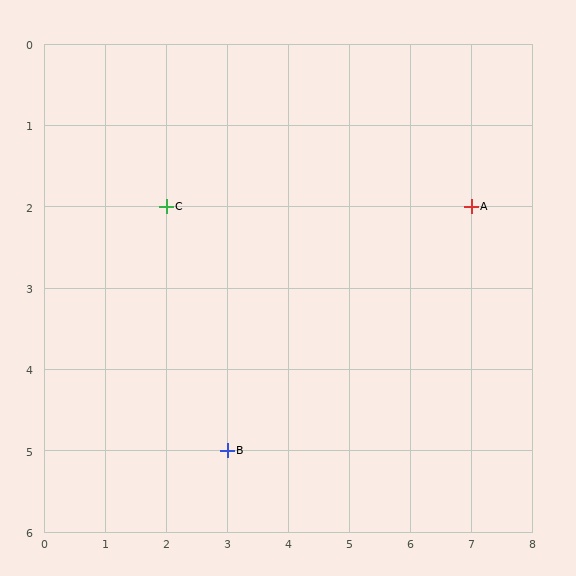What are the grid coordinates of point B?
Point B is at grid coordinates (3, 5).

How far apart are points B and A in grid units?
Points B and A are 4 columns and 3 rows apart (about 5.0 grid units diagonally).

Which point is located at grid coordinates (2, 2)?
Point C is at (2, 2).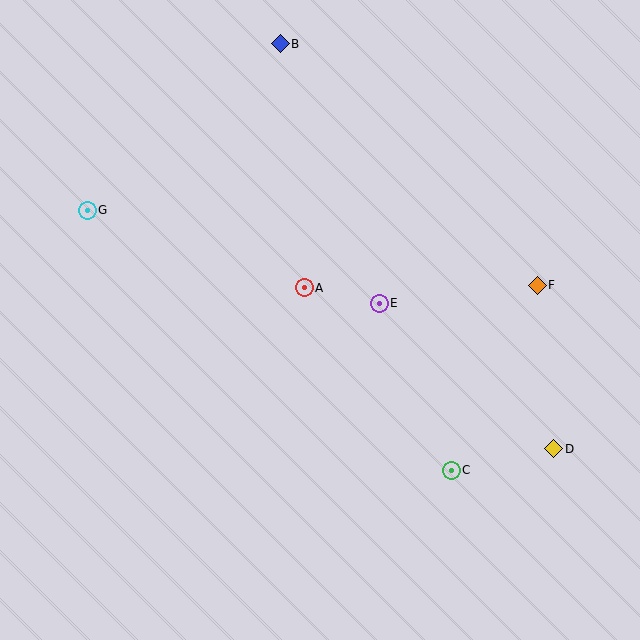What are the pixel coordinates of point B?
Point B is at (280, 44).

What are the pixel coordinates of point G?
Point G is at (87, 210).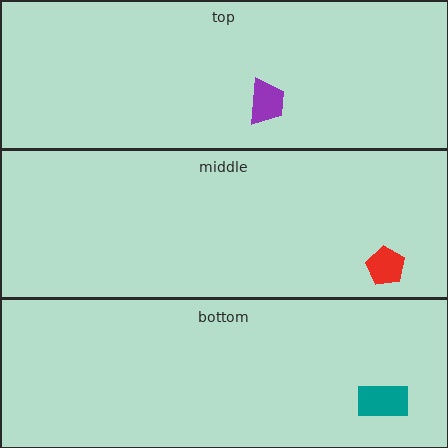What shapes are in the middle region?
The red pentagon.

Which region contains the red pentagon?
The middle region.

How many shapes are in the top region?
1.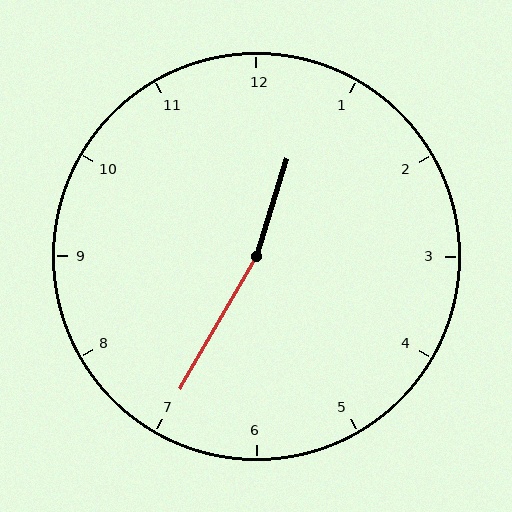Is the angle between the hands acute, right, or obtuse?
It is obtuse.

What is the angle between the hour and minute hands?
Approximately 168 degrees.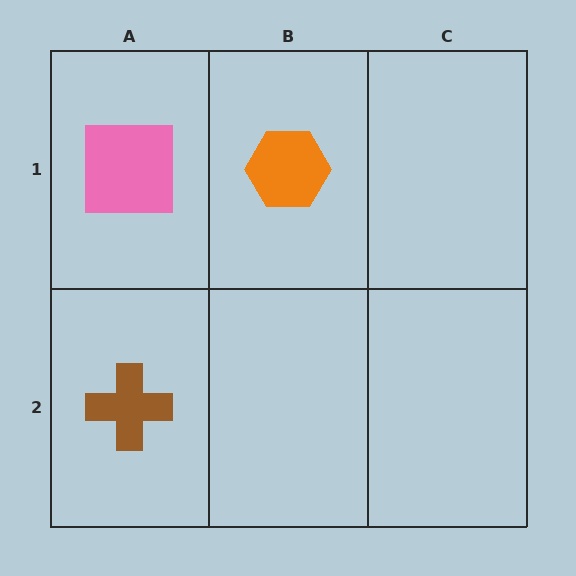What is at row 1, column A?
A pink square.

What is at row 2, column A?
A brown cross.